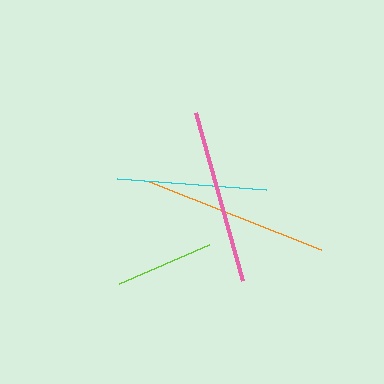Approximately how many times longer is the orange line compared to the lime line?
The orange line is approximately 1.9 times the length of the lime line.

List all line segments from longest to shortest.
From longest to shortest: orange, pink, cyan, lime.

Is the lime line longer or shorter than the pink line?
The pink line is longer than the lime line.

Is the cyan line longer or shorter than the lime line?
The cyan line is longer than the lime line.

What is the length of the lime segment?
The lime segment is approximately 98 pixels long.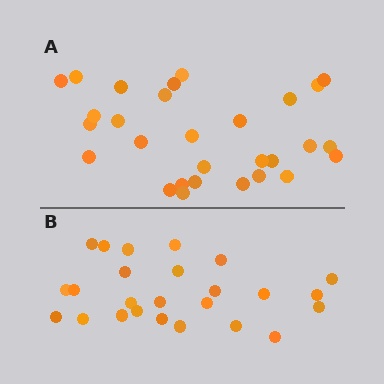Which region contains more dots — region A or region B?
Region A (the top region) has more dots.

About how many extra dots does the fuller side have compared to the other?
Region A has about 4 more dots than region B.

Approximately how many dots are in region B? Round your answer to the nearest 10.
About 20 dots. (The exact count is 25, which rounds to 20.)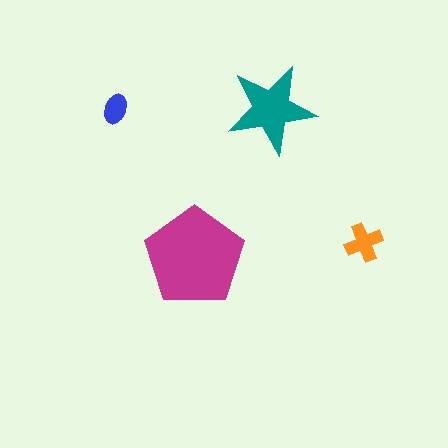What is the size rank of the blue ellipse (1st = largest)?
4th.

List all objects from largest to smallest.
The magenta pentagon, the teal star, the orange cross, the blue ellipse.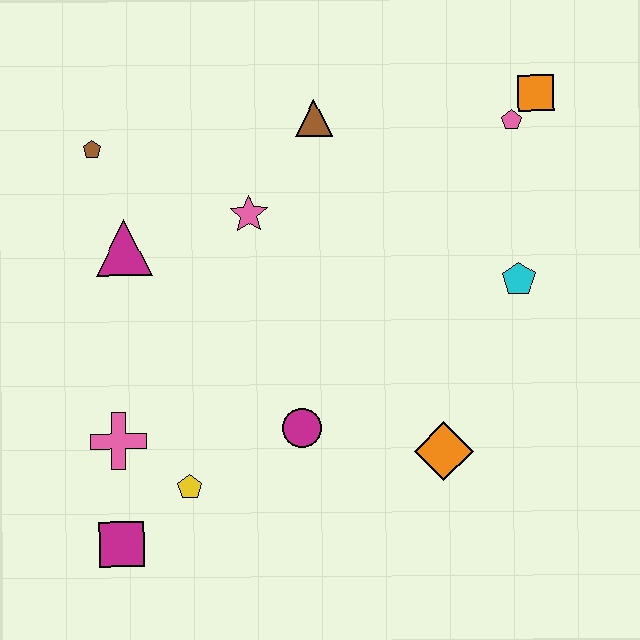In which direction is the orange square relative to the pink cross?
The orange square is to the right of the pink cross.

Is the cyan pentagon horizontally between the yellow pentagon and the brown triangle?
No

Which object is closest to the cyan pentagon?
The pink pentagon is closest to the cyan pentagon.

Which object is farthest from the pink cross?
The orange square is farthest from the pink cross.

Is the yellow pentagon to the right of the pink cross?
Yes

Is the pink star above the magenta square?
Yes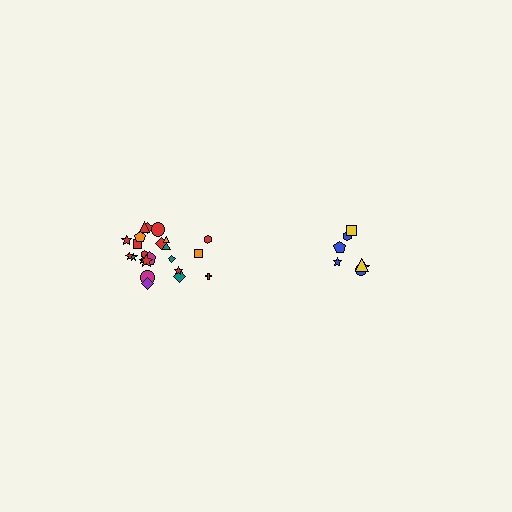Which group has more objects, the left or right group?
The left group.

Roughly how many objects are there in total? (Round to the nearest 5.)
Roughly 30 objects in total.